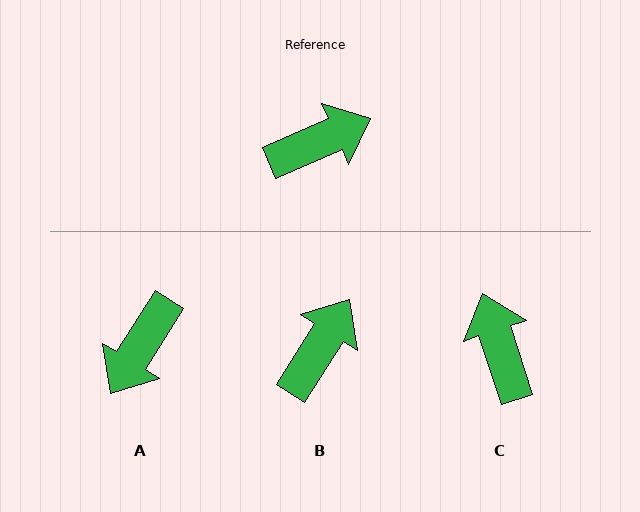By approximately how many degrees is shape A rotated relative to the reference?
Approximately 146 degrees clockwise.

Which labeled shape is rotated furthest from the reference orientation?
A, about 146 degrees away.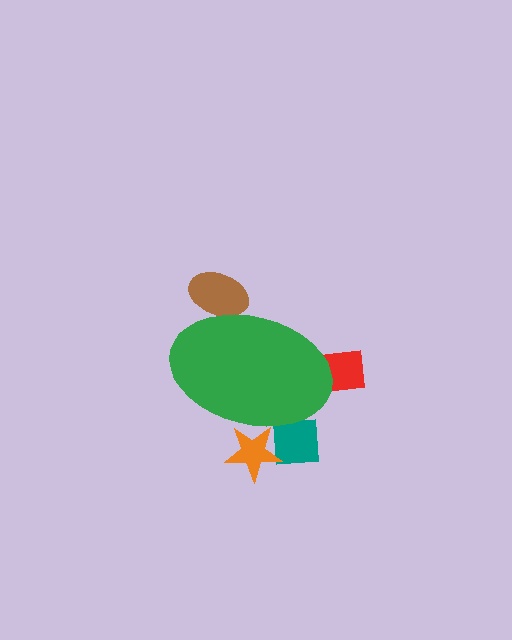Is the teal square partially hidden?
Yes, the teal square is partially hidden behind the green ellipse.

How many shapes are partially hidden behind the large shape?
4 shapes are partially hidden.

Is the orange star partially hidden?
Yes, the orange star is partially hidden behind the green ellipse.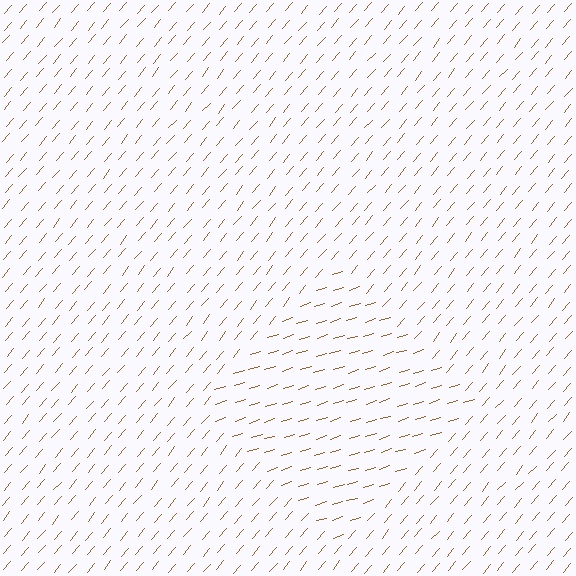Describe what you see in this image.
The image is filled with small brown line segments. A diamond region in the image has lines oriented differently from the surrounding lines, creating a visible texture boundary.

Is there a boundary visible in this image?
Yes, there is a texture boundary formed by a change in line orientation.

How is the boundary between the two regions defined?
The boundary is defined purely by a change in line orientation (approximately 32 degrees difference). All lines are the same color and thickness.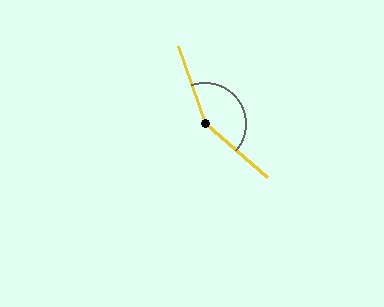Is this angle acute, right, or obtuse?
It is obtuse.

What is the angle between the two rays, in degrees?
Approximately 150 degrees.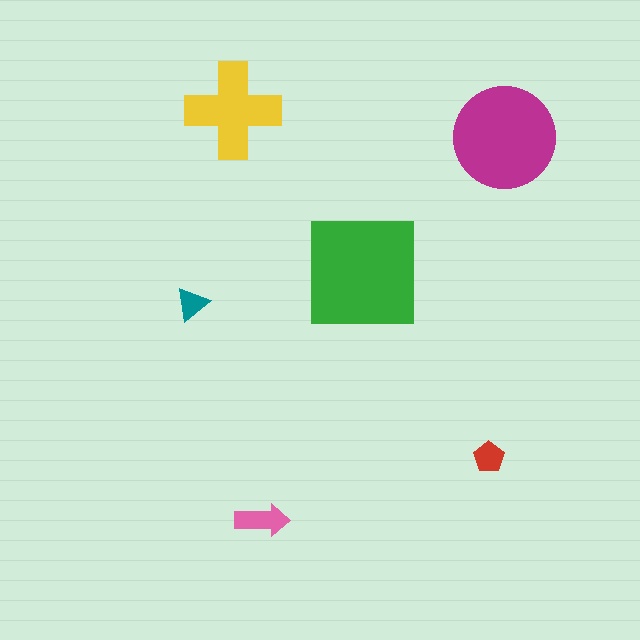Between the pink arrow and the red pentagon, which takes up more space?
The pink arrow.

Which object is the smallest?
The teal triangle.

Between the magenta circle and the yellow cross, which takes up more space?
The magenta circle.